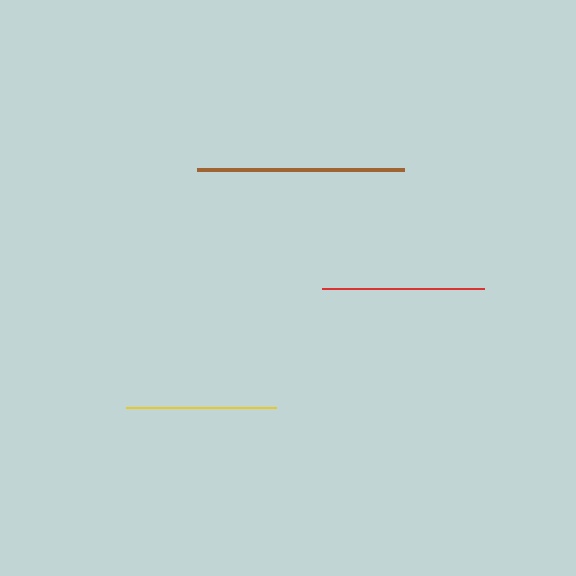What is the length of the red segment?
The red segment is approximately 162 pixels long.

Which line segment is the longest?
The brown line is the longest at approximately 207 pixels.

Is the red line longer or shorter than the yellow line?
The red line is longer than the yellow line.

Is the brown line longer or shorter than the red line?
The brown line is longer than the red line.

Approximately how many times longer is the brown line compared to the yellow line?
The brown line is approximately 1.4 times the length of the yellow line.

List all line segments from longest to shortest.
From longest to shortest: brown, red, yellow.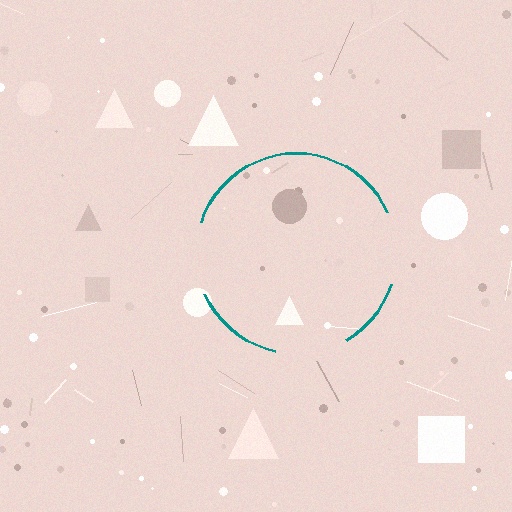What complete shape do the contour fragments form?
The contour fragments form a circle.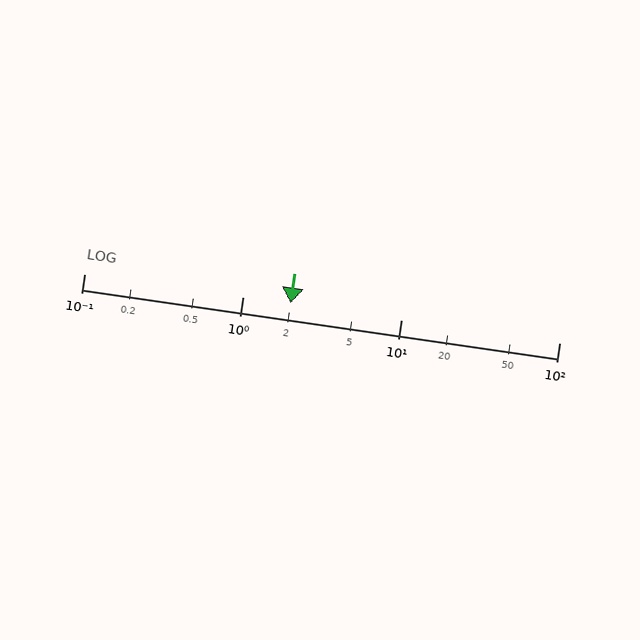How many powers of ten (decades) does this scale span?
The scale spans 3 decades, from 0.1 to 100.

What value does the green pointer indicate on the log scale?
The pointer indicates approximately 2.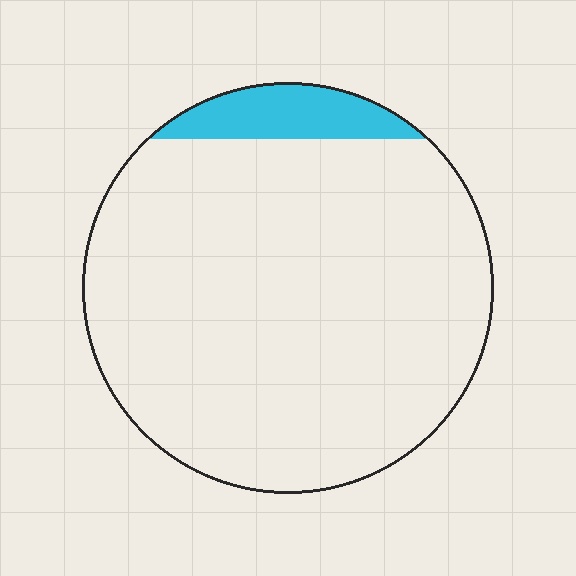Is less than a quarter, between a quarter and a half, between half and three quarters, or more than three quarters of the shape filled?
Less than a quarter.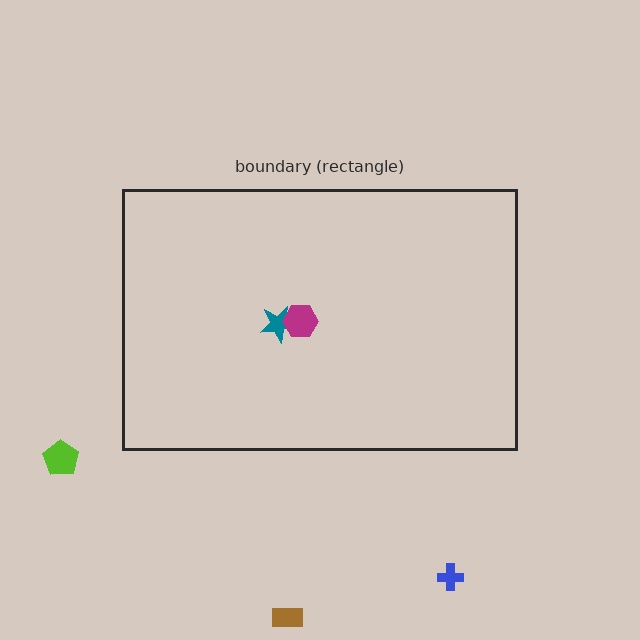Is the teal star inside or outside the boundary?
Inside.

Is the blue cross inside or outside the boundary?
Outside.